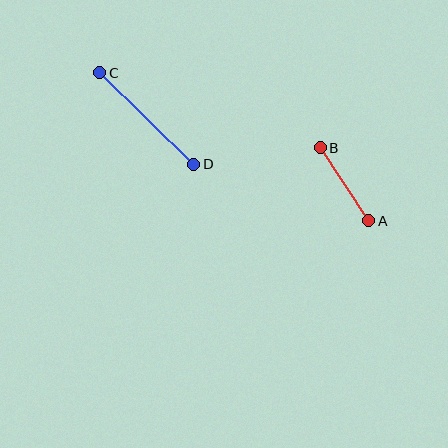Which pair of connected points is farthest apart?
Points C and D are farthest apart.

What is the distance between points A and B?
The distance is approximately 88 pixels.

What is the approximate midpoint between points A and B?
The midpoint is at approximately (345, 184) pixels.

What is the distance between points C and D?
The distance is approximately 131 pixels.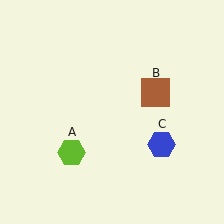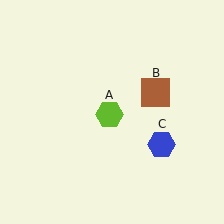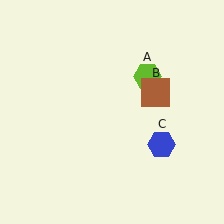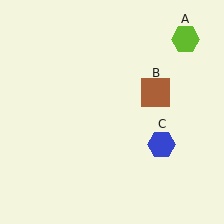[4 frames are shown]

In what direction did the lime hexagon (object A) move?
The lime hexagon (object A) moved up and to the right.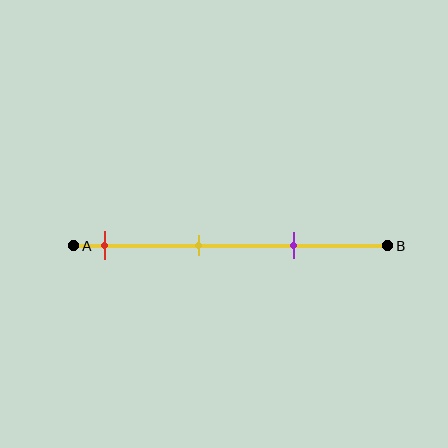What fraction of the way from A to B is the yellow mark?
The yellow mark is approximately 40% (0.4) of the way from A to B.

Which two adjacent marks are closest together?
The yellow and purple marks are the closest adjacent pair.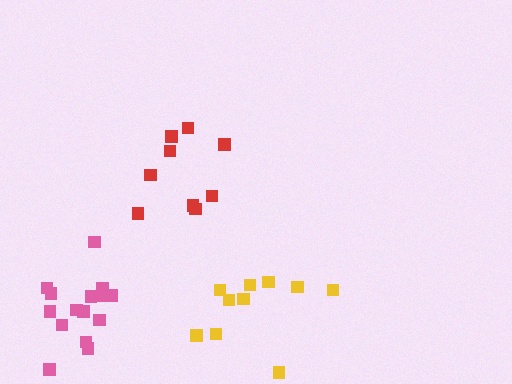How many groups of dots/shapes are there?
There are 3 groups.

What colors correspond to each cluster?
The clusters are colored: red, yellow, pink.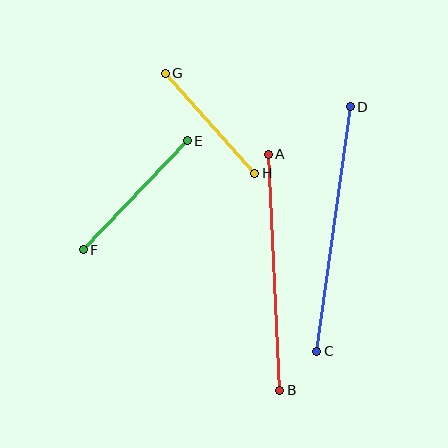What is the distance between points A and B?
The distance is approximately 236 pixels.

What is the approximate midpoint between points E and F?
The midpoint is at approximately (135, 195) pixels.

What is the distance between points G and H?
The distance is approximately 134 pixels.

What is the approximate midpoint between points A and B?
The midpoint is at approximately (274, 272) pixels.